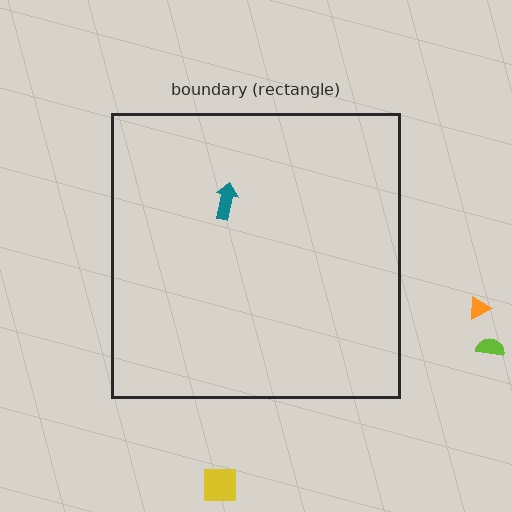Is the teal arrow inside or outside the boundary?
Inside.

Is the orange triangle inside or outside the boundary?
Outside.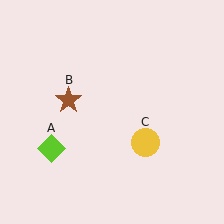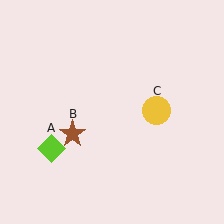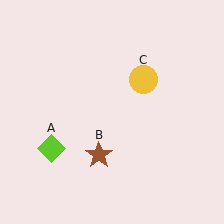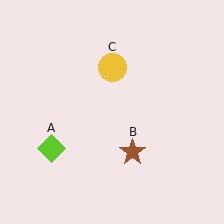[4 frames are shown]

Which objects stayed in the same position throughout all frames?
Lime diamond (object A) remained stationary.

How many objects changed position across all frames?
2 objects changed position: brown star (object B), yellow circle (object C).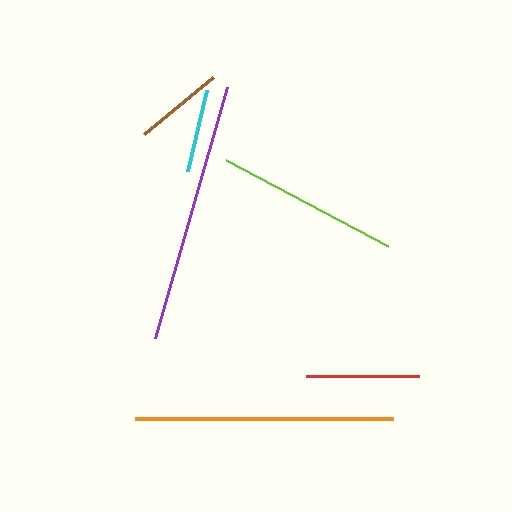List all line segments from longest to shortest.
From longest to shortest: purple, orange, lime, red, brown, cyan.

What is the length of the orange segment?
The orange segment is approximately 258 pixels long.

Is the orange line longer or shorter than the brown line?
The orange line is longer than the brown line.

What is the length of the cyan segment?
The cyan segment is approximately 84 pixels long.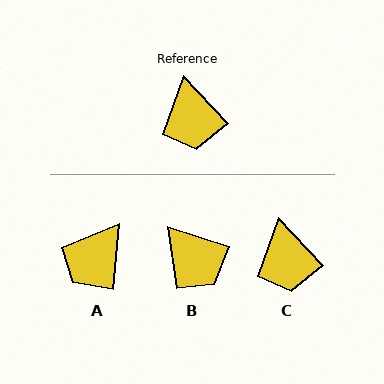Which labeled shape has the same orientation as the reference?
C.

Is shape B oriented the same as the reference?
No, it is off by about 29 degrees.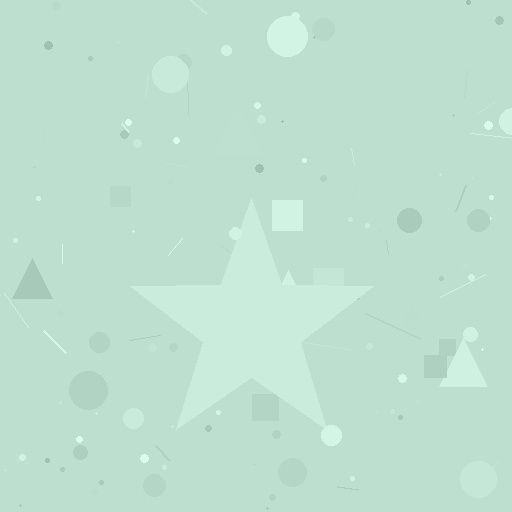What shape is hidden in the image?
A star is hidden in the image.